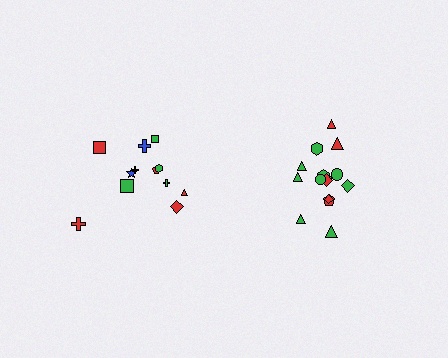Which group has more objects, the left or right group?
The right group.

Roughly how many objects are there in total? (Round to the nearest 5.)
Roughly 25 objects in total.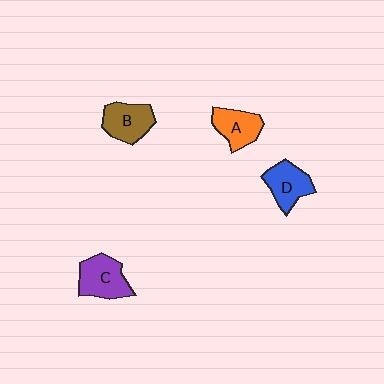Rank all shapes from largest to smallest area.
From largest to smallest: C (purple), B (brown), D (blue), A (orange).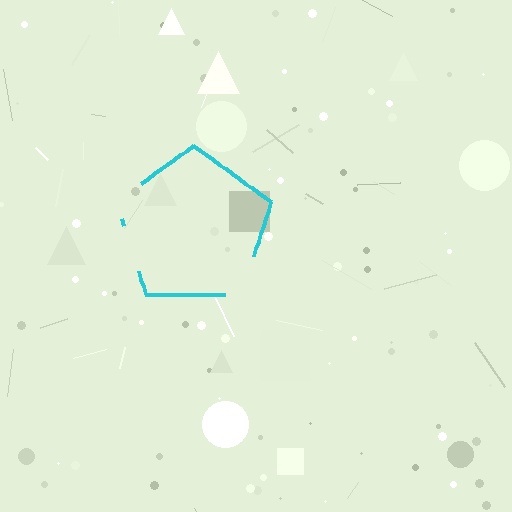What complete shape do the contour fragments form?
The contour fragments form a pentagon.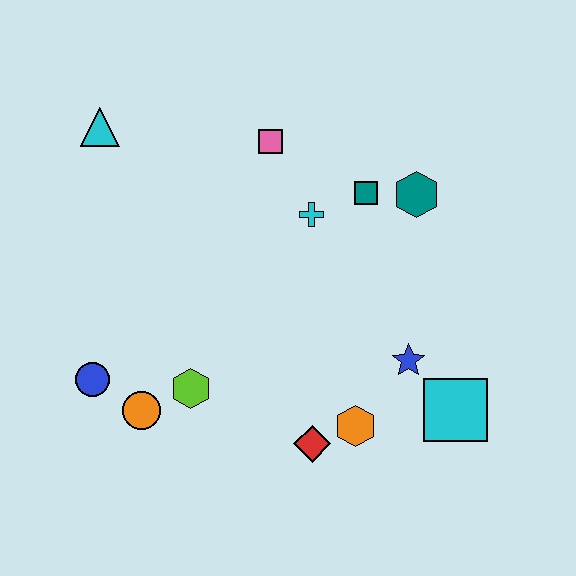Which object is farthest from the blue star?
The cyan triangle is farthest from the blue star.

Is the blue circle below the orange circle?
No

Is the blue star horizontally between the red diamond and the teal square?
No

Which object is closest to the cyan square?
The blue star is closest to the cyan square.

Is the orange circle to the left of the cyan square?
Yes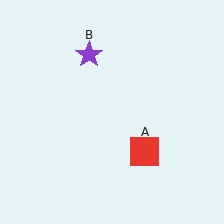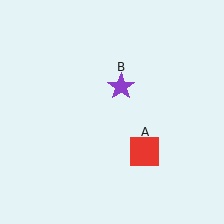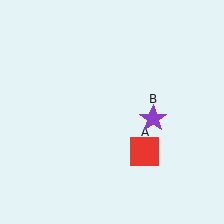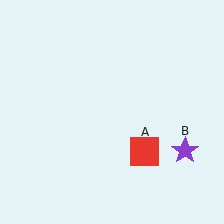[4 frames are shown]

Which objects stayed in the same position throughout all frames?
Red square (object A) remained stationary.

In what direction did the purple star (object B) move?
The purple star (object B) moved down and to the right.